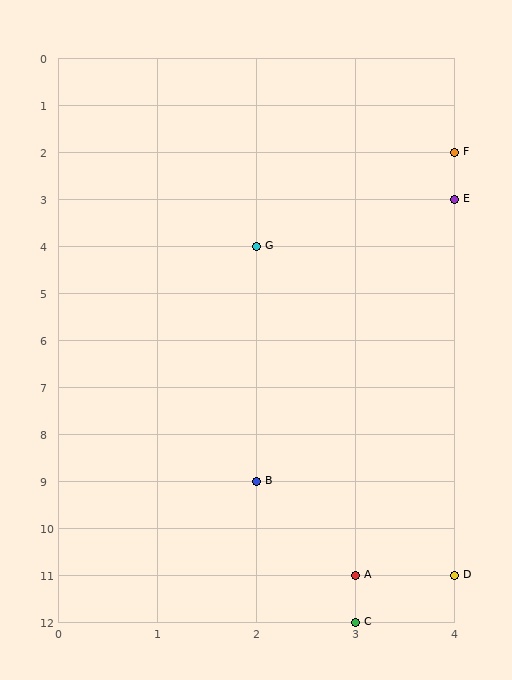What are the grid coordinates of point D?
Point D is at grid coordinates (4, 11).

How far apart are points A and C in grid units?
Points A and C are 1 row apart.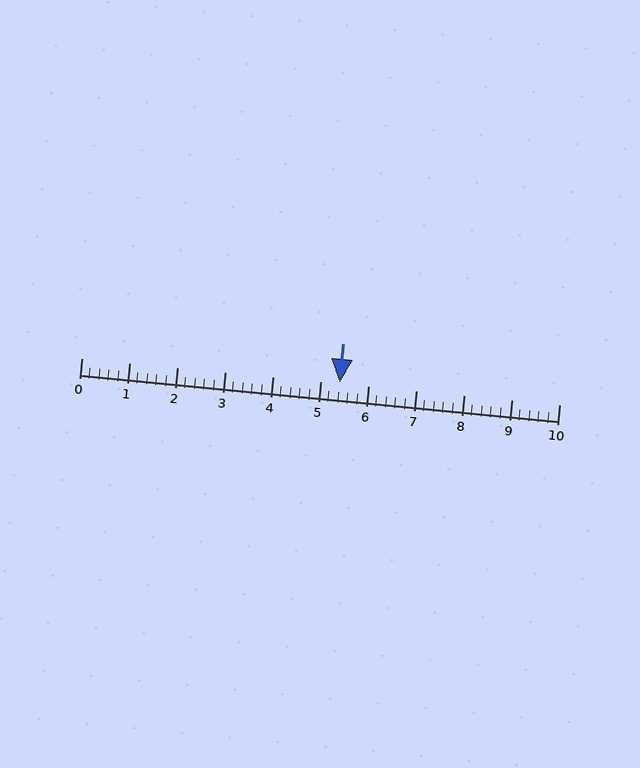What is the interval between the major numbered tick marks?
The major tick marks are spaced 1 units apart.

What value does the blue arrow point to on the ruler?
The blue arrow points to approximately 5.4.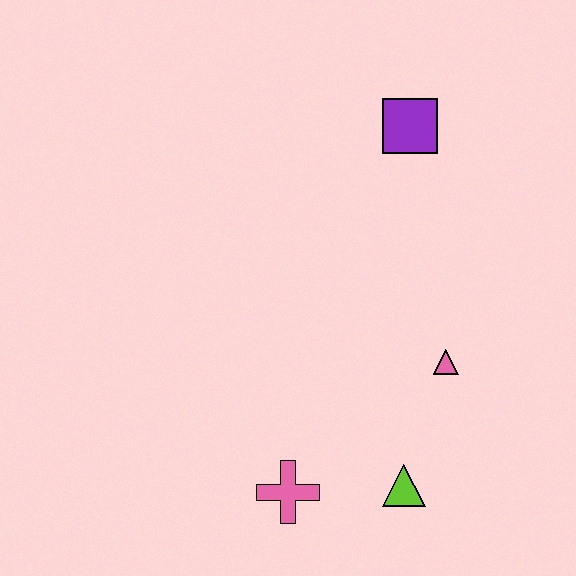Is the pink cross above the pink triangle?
No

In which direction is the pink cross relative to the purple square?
The pink cross is below the purple square.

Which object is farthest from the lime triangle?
The purple square is farthest from the lime triangle.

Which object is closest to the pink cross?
The lime triangle is closest to the pink cross.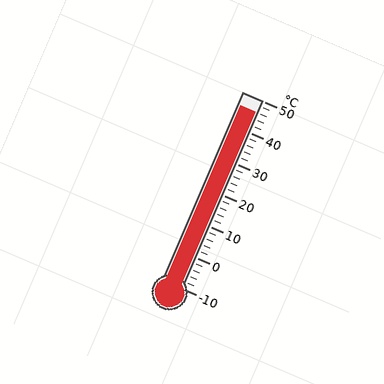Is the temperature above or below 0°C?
The temperature is above 0°C.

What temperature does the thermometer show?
The thermometer shows approximately 46°C.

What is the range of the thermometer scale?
The thermometer scale ranges from -10°C to 50°C.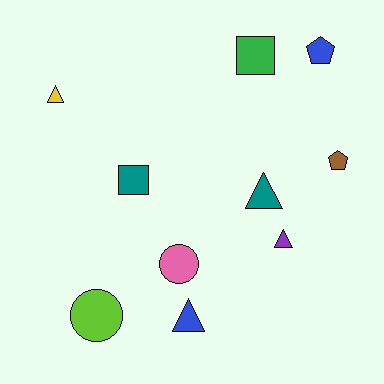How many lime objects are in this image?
There is 1 lime object.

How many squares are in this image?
There are 2 squares.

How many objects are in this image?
There are 10 objects.